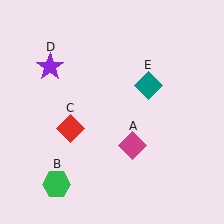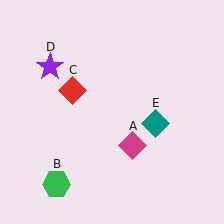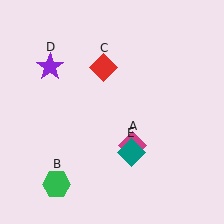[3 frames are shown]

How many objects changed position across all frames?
2 objects changed position: red diamond (object C), teal diamond (object E).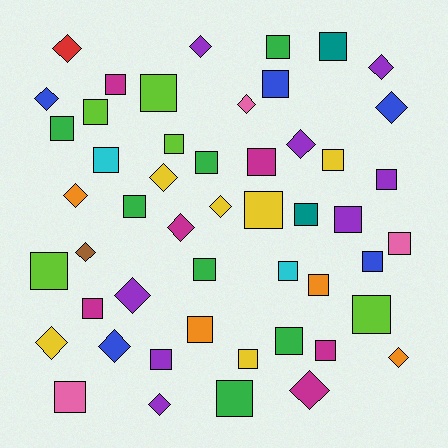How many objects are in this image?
There are 50 objects.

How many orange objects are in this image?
There are 4 orange objects.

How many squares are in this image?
There are 32 squares.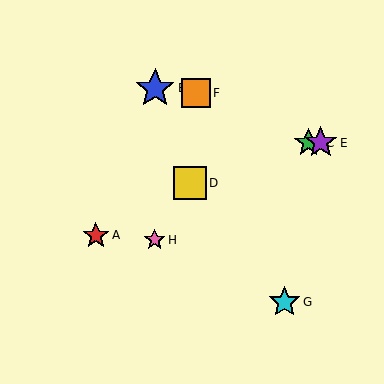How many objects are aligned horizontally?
2 objects (C, E) are aligned horizontally.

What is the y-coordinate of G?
Object G is at y≈302.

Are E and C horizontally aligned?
Yes, both are at y≈143.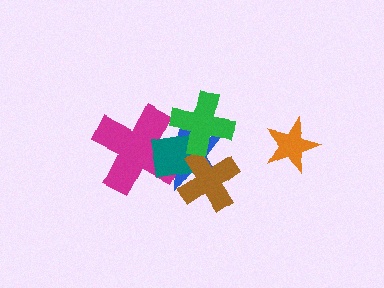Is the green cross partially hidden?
No, no other shape covers it.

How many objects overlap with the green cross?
3 objects overlap with the green cross.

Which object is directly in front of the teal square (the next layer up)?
The brown cross is directly in front of the teal square.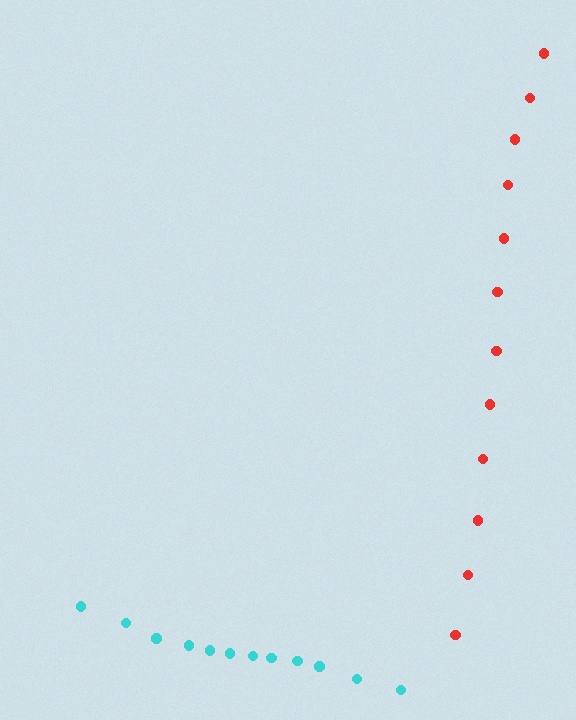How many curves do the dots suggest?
There are 2 distinct paths.